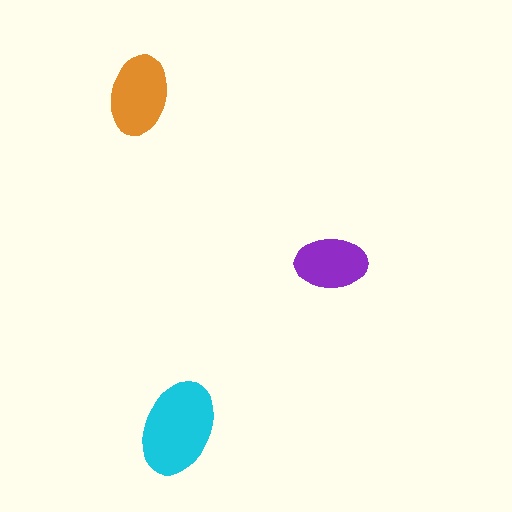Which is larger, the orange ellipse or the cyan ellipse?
The cyan one.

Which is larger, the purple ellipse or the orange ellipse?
The orange one.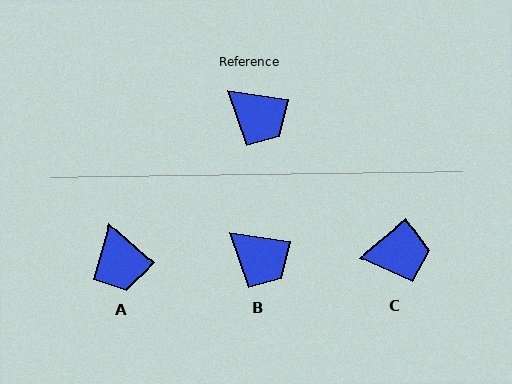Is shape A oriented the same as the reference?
No, it is off by about 34 degrees.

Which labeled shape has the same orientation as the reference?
B.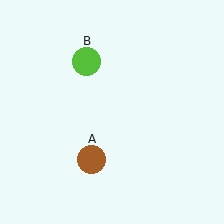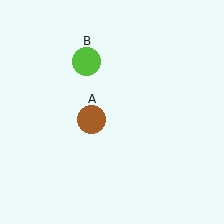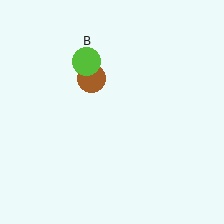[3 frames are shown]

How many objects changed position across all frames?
1 object changed position: brown circle (object A).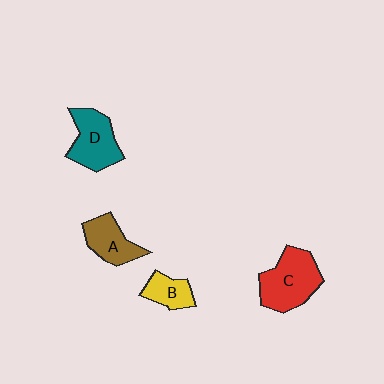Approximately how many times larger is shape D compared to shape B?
Approximately 1.7 times.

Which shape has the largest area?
Shape C (red).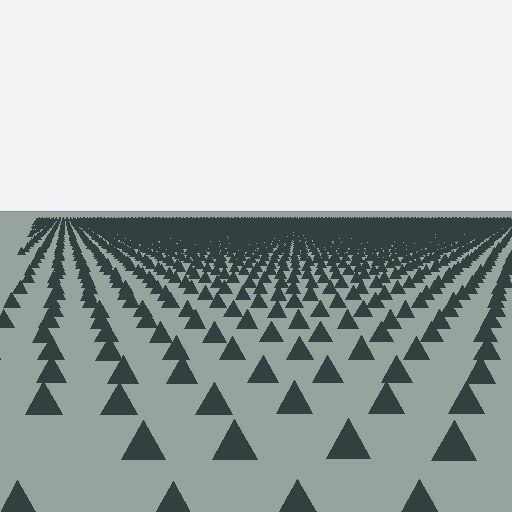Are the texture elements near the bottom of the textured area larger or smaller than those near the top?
Larger. Near the bottom, elements are closer to the viewer and appear at a bigger on-screen size.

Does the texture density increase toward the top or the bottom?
Density increases toward the top.